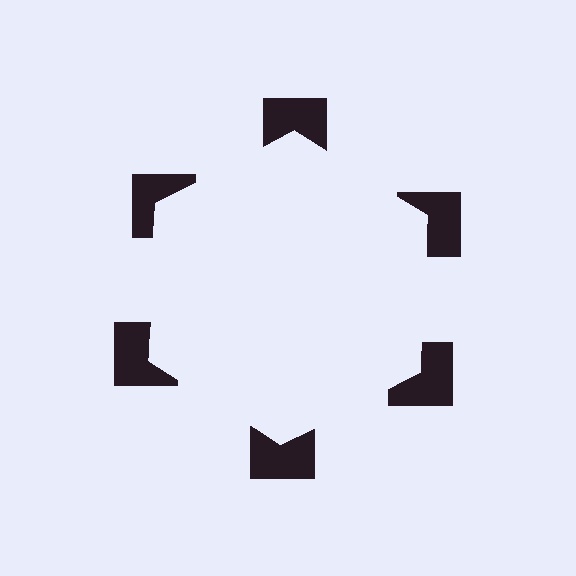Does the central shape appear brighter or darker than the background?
It typically appears slightly brighter than the background, even though no actual brightness change is drawn.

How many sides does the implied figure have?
6 sides.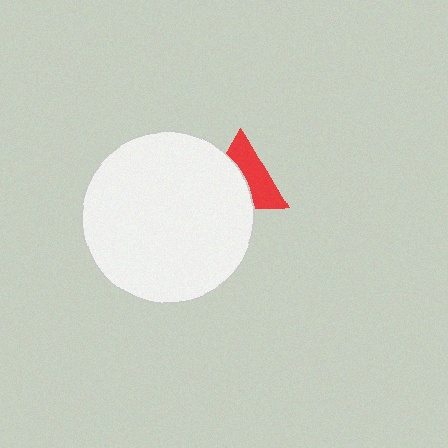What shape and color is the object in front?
The object in front is a white circle.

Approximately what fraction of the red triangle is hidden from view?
Roughly 49% of the red triangle is hidden behind the white circle.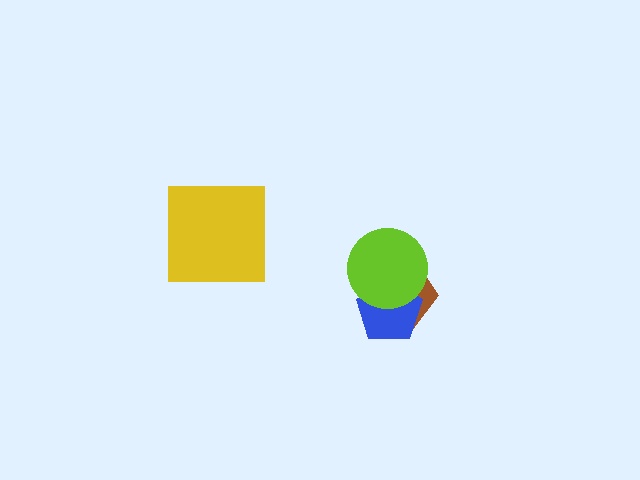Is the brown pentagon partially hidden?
Yes, it is partially covered by another shape.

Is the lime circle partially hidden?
No, no other shape covers it.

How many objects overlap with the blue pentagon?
2 objects overlap with the blue pentagon.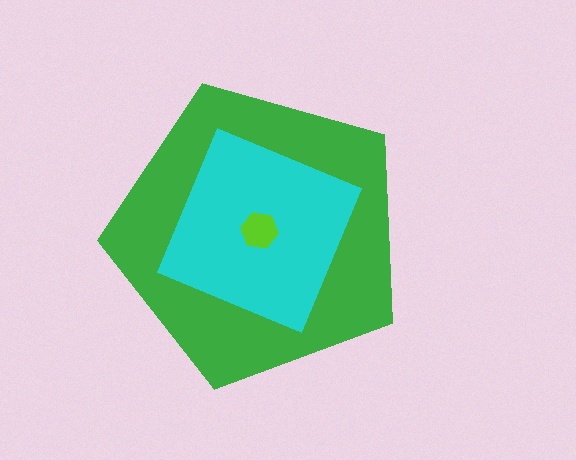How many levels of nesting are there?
3.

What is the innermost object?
The lime hexagon.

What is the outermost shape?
The green pentagon.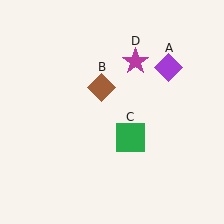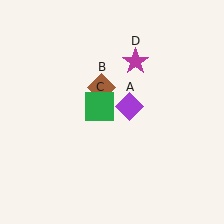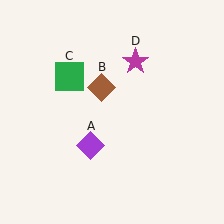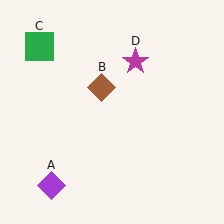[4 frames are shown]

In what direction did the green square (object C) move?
The green square (object C) moved up and to the left.